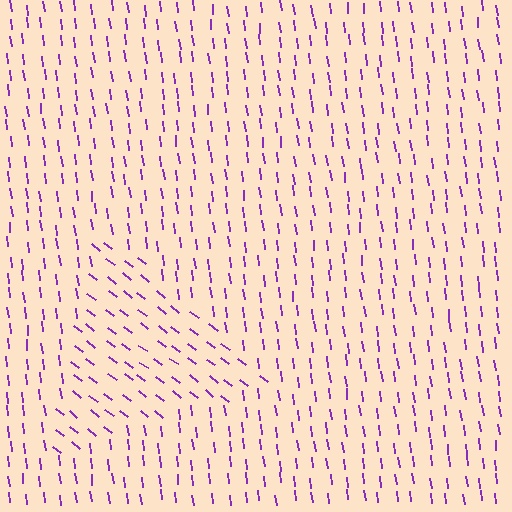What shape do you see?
I see a triangle.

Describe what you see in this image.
The image is filled with small purple line segments. A triangle region in the image has lines oriented differently from the surrounding lines, creating a visible texture boundary.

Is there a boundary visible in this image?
Yes, there is a texture boundary formed by a change in line orientation.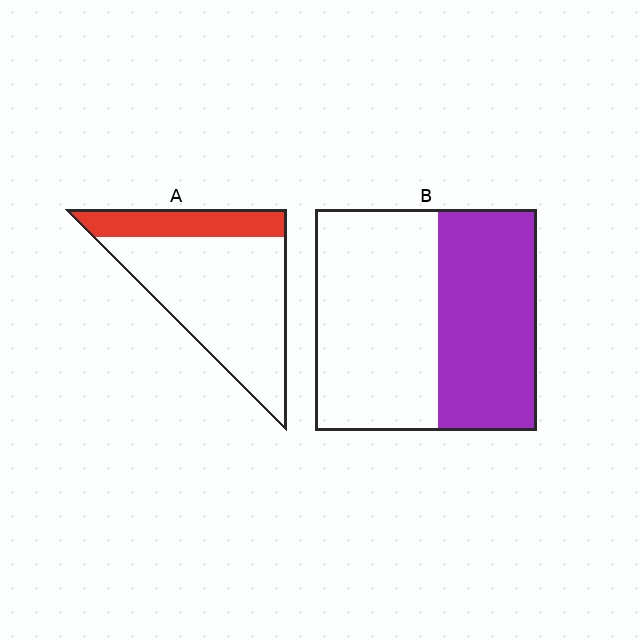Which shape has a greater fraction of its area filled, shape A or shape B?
Shape B.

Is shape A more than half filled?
No.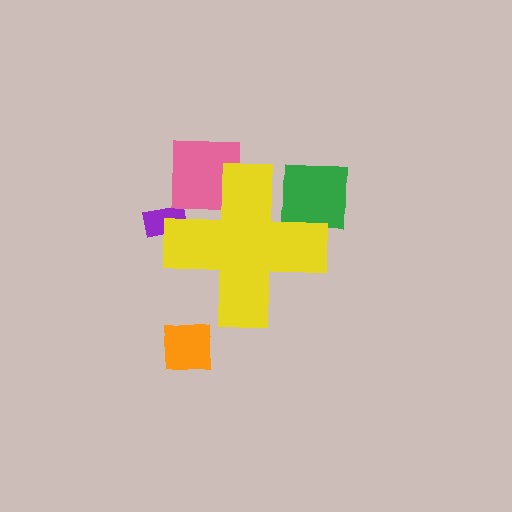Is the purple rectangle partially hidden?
Yes, the purple rectangle is partially hidden behind the yellow cross.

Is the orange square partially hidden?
No, the orange square is fully visible.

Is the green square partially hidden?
Yes, the green square is partially hidden behind the yellow cross.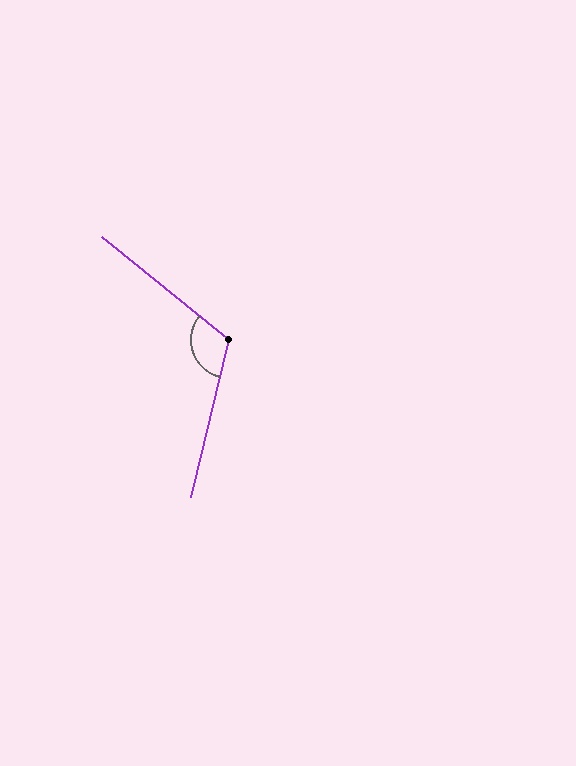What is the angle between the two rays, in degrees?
Approximately 115 degrees.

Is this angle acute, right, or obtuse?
It is obtuse.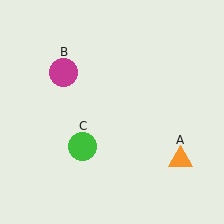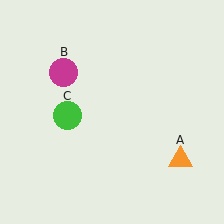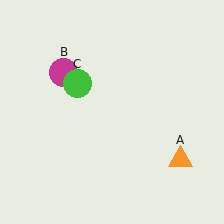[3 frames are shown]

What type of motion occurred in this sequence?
The green circle (object C) rotated clockwise around the center of the scene.